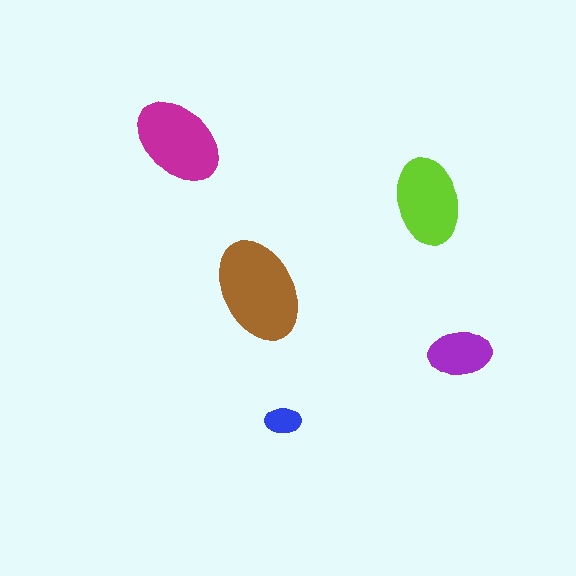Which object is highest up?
The magenta ellipse is topmost.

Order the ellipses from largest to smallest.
the brown one, the magenta one, the lime one, the purple one, the blue one.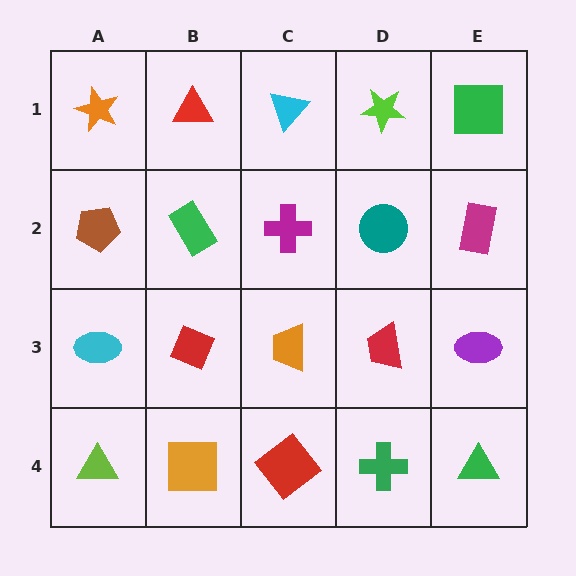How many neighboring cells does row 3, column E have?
3.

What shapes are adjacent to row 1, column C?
A magenta cross (row 2, column C), a red triangle (row 1, column B), a lime star (row 1, column D).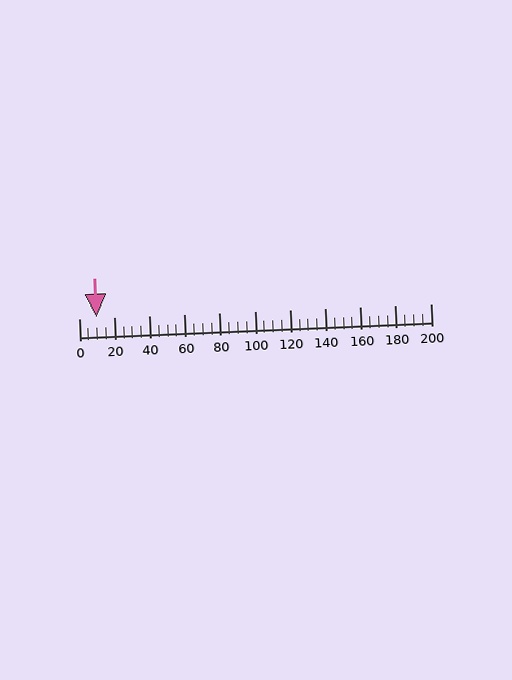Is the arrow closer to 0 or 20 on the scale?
The arrow is closer to 0.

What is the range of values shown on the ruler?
The ruler shows values from 0 to 200.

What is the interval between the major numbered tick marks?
The major tick marks are spaced 20 units apart.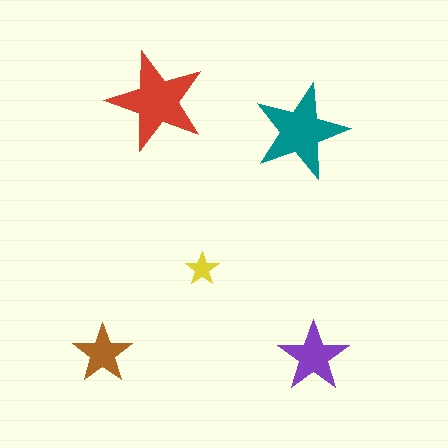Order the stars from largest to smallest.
the red one, the teal one, the purple one, the brown one, the yellow one.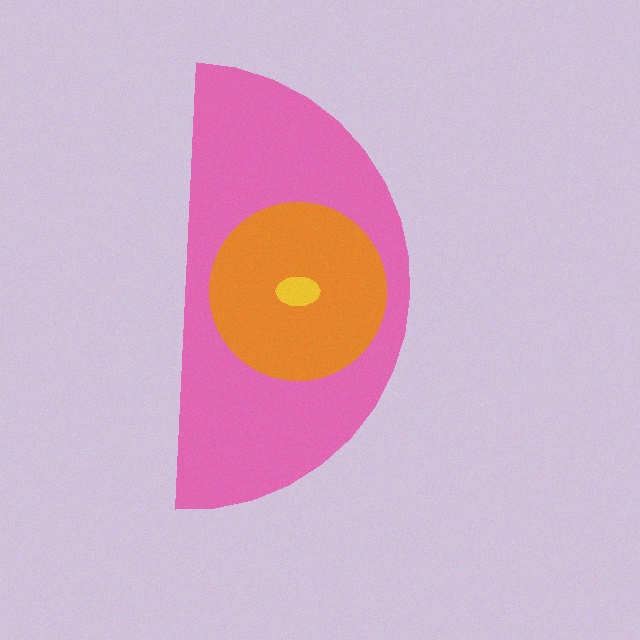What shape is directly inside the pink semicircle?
The orange circle.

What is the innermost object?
The yellow ellipse.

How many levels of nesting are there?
3.